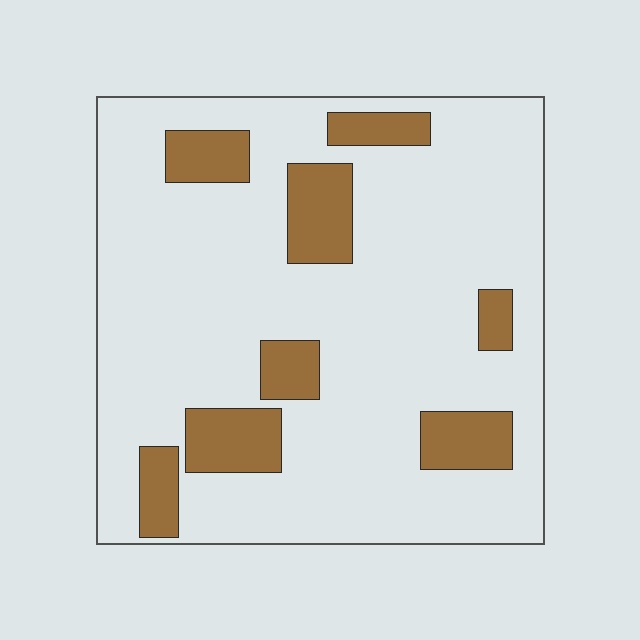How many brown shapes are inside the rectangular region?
8.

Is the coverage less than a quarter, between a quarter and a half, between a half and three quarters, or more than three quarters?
Less than a quarter.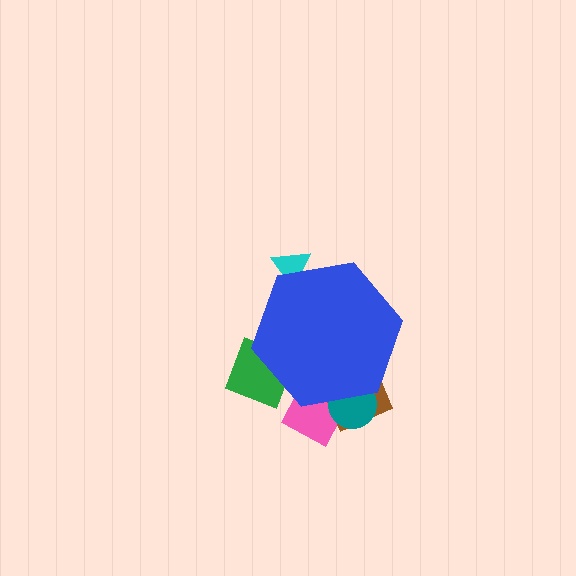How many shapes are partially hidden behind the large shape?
5 shapes are partially hidden.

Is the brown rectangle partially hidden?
Yes, the brown rectangle is partially hidden behind the blue hexagon.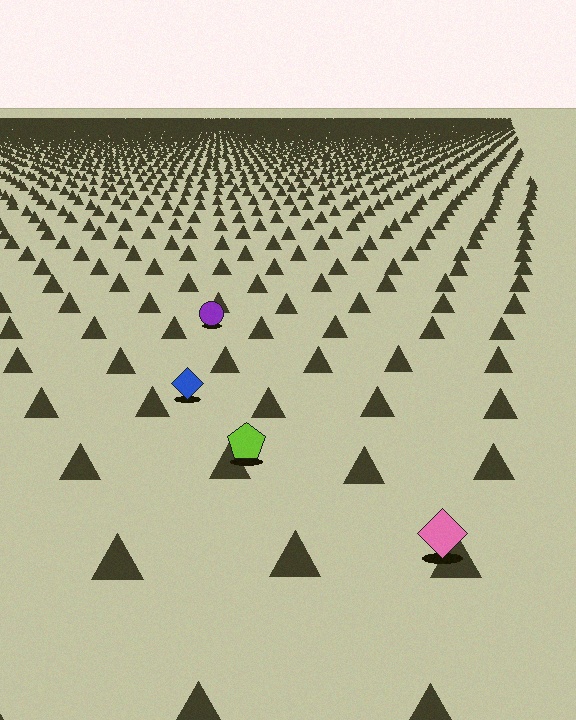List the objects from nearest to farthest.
From nearest to farthest: the pink diamond, the lime pentagon, the blue diamond, the purple circle.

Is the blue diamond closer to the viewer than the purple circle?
Yes. The blue diamond is closer — you can tell from the texture gradient: the ground texture is coarser near it.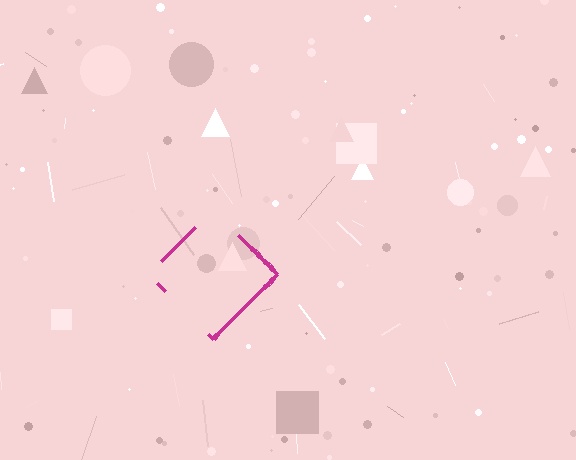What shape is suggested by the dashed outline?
The dashed outline suggests a diamond.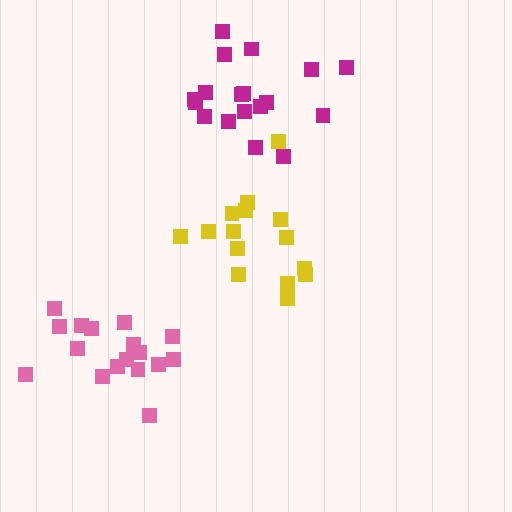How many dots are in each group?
Group 1: 15 dots, Group 2: 17 dots, Group 3: 19 dots (51 total).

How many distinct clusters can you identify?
There are 3 distinct clusters.